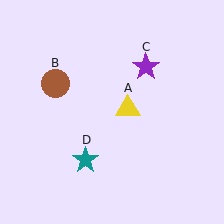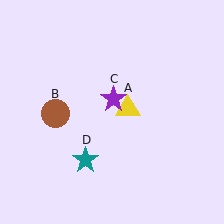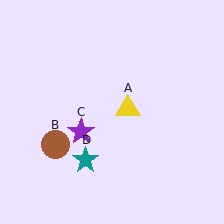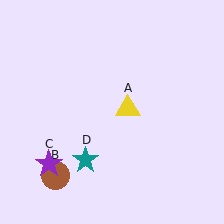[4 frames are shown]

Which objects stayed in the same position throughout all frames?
Yellow triangle (object A) and teal star (object D) remained stationary.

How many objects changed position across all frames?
2 objects changed position: brown circle (object B), purple star (object C).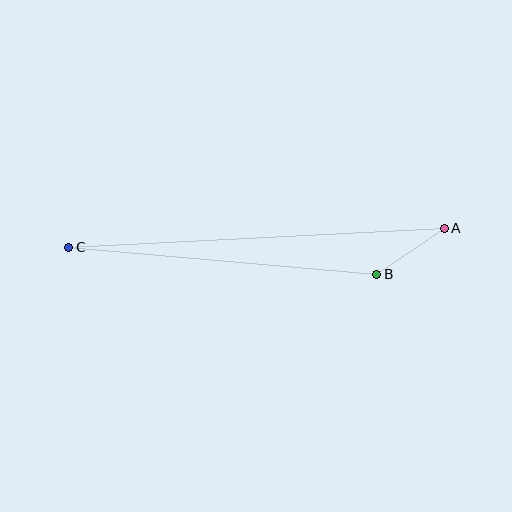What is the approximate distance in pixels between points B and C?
The distance between B and C is approximately 309 pixels.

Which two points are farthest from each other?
Points A and C are farthest from each other.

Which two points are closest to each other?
Points A and B are closest to each other.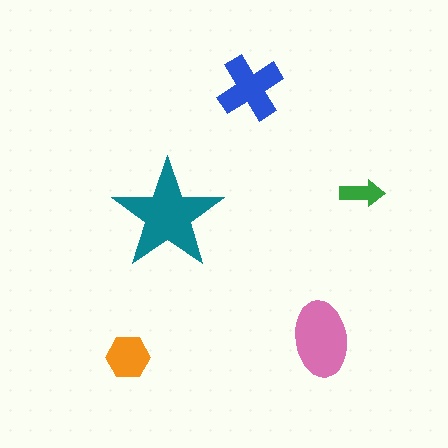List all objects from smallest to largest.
The green arrow, the orange hexagon, the blue cross, the pink ellipse, the teal star.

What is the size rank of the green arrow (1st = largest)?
5th.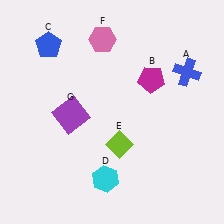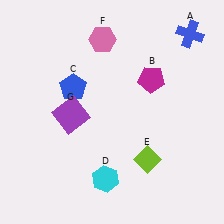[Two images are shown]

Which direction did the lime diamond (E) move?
The lime diamond (E) moved right.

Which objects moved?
The objects that moved are: the blue cross (A), the blue pentagon (C), the lime diamond (E).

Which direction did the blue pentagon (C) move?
The blue pentagon (C) moved down.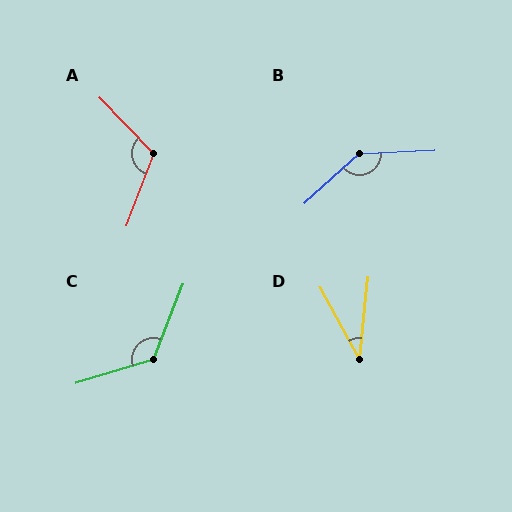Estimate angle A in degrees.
Approximately 115 degrees.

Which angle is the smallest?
D, at approximately 35 degrees.